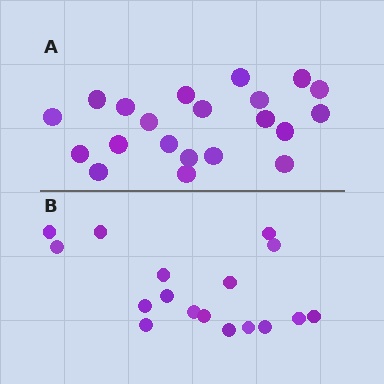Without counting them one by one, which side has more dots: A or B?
Region A (the top region) has more dots.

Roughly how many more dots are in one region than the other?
Region A has about 4 more dots than region B.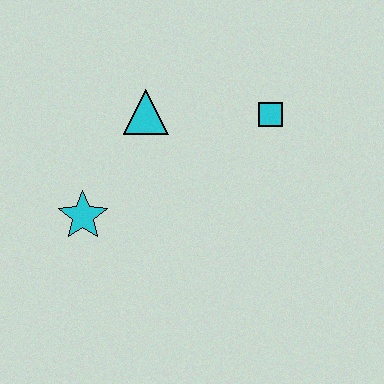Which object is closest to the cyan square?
The cyan triangle is closest to the cyan square.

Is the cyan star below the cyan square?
Yes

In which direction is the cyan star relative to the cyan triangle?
The cyan star is below the cyan triangle.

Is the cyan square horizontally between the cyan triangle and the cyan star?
No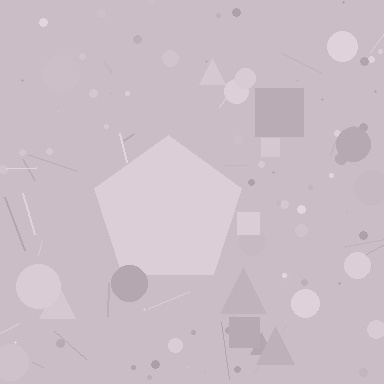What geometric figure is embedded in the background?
A pentagon is embedded in the background.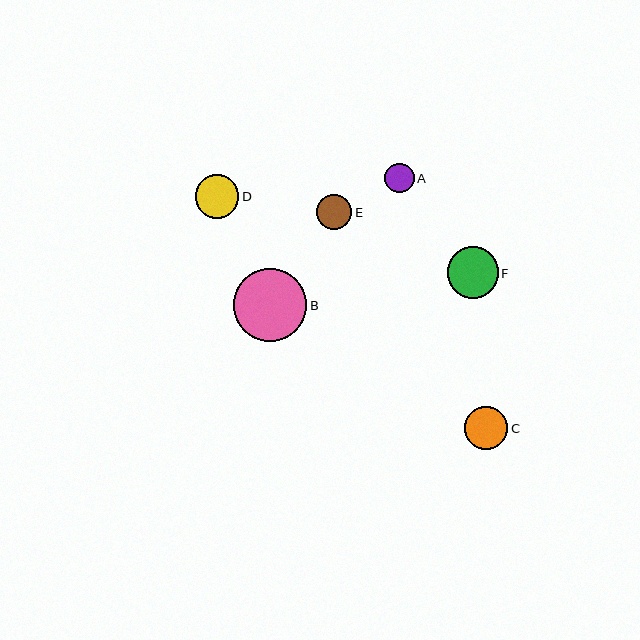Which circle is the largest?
Circle B is the largest with a size of approximately 73 pixels.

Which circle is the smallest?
Circle A is the smallest with a size of approximately 29 pixels.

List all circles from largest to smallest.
From largest to smallest: B, F, D, C, E, A.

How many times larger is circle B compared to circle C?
Circle B is approximately 1.7 times the size of circle C.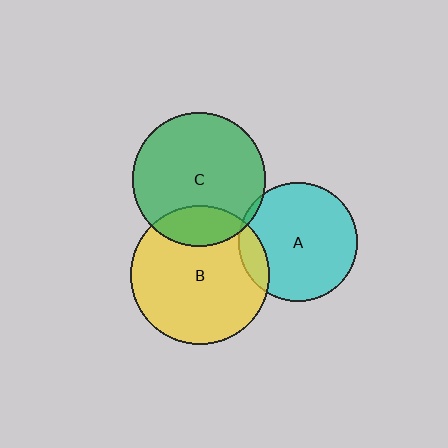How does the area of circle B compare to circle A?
Approximately 1.4 times.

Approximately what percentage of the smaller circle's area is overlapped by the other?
Approximately 10%.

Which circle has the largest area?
Circle B (yellow).